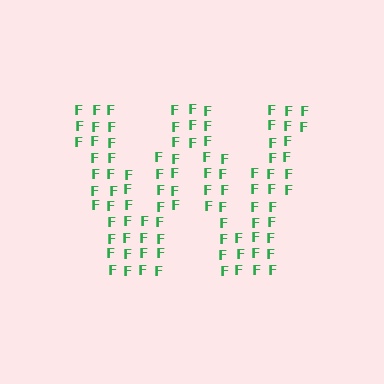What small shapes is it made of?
It is made of small letter F's.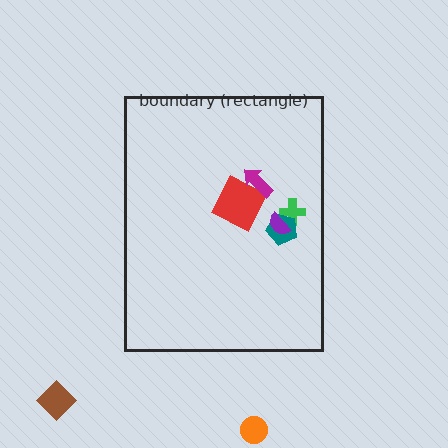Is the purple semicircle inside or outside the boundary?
Inside.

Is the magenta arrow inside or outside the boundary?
Inside.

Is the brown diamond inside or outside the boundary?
Outside.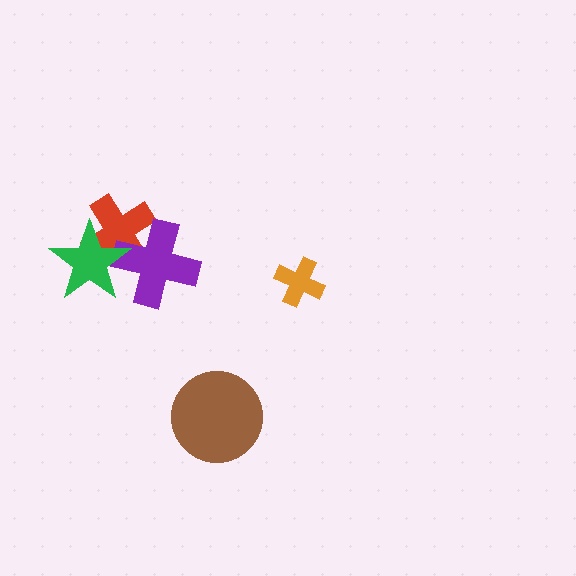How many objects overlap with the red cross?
2 objects overlap with the red cross.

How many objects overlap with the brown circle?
0 objects overlap with the brown circle.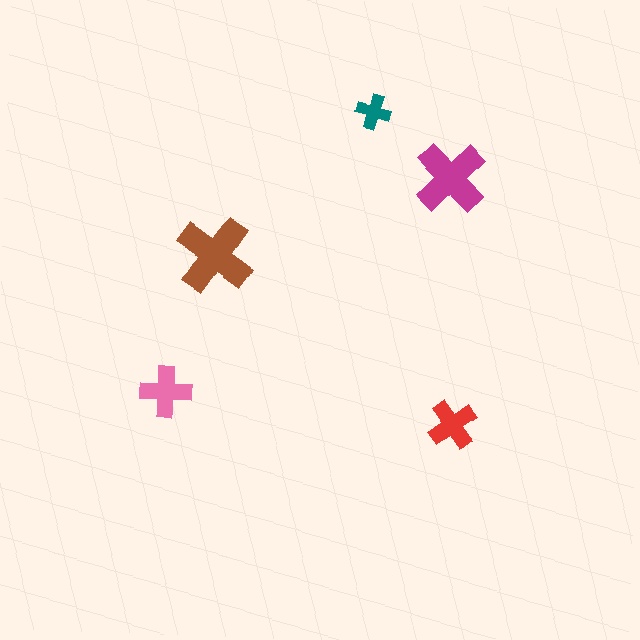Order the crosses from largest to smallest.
the brown one, the magenta one, the pink one, the red one, the teal one.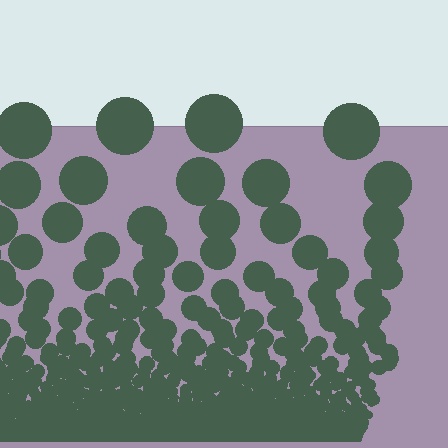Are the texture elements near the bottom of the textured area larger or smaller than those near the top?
Smaller. The gradient is inverted — elements near the bottom are smaller and denser.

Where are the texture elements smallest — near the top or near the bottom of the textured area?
Near the bottom.